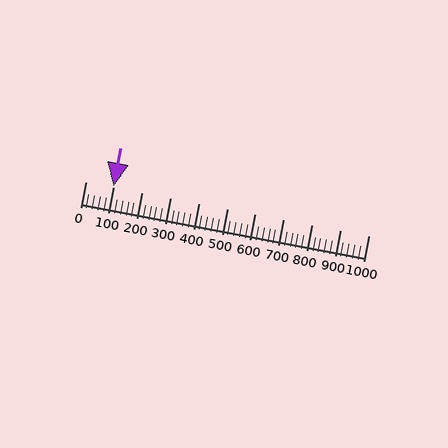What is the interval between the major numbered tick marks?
The major tick marks are spaced 100 units apart.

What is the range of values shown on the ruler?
The ruler shows values from 0 to 1000.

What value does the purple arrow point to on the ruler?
The purple arrow points to approximately 100.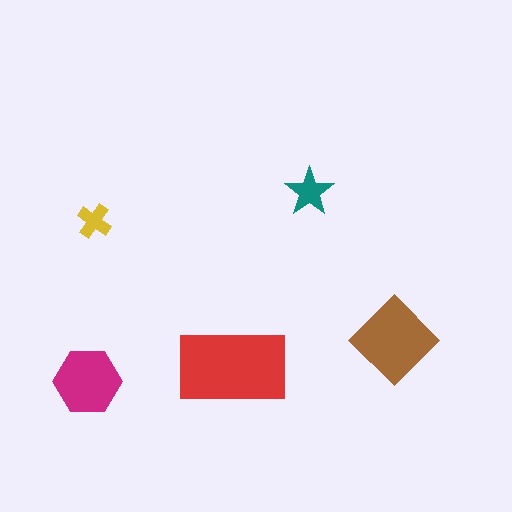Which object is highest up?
The teal star is topmost.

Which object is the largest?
The red rectangle.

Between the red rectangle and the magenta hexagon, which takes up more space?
The red rectangle.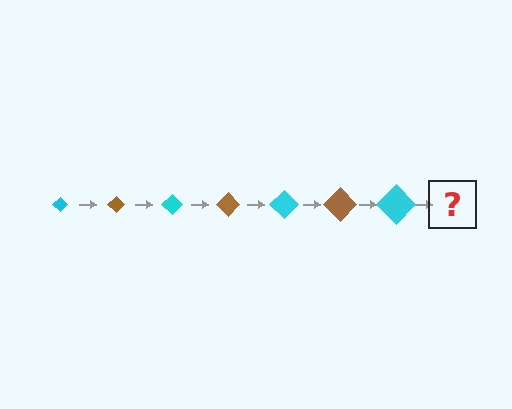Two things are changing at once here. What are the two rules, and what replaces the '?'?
The two rules are that the diamond grows larger each step and the color cycles through cyan and brown. The '?' should be a brown diamond, larger than the previous one.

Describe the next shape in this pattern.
It should be a brown diamond, larger than the previous one.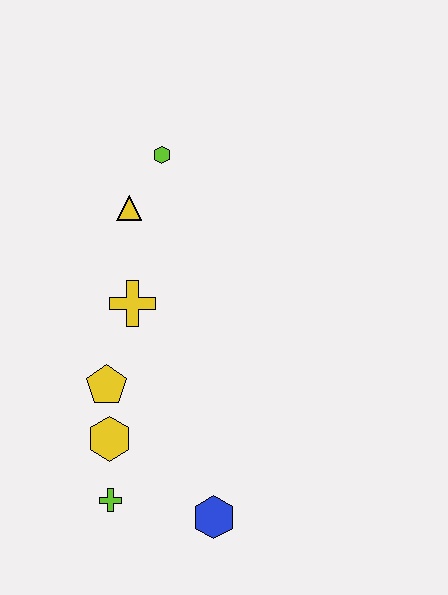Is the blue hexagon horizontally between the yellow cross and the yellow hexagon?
No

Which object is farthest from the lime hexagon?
The blue hexagon is farthest from the lime hexagon.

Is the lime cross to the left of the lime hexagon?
Yes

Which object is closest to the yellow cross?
The yellow pentagon is closest to the yellow cross.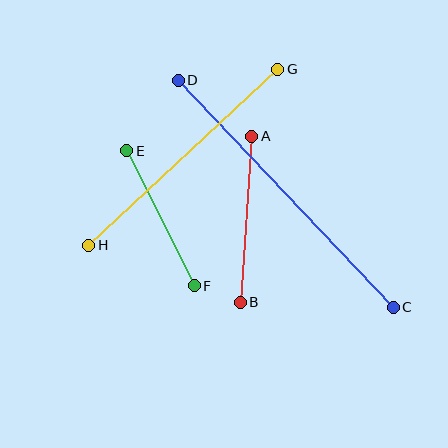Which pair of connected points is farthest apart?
Points C and D are farthest apart.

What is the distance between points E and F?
The distance is approximately 151 pixels.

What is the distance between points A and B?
The distance is approximately 166 pixels.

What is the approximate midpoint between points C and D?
The midpoint is at approximately (286, 194) pixels.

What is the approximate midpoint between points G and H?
The midpoint is at approximately (183, 157) pixels.